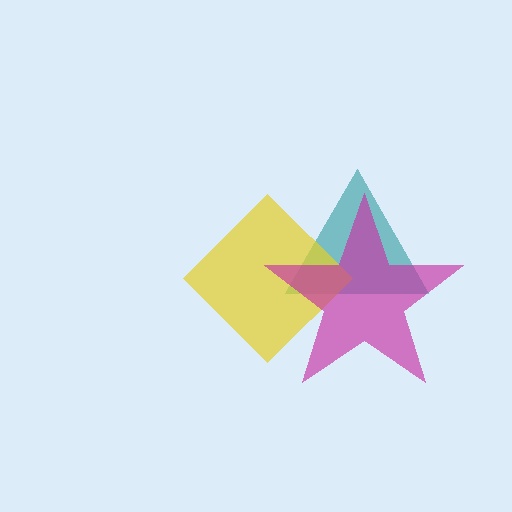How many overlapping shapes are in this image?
There are 3 overlapping shapes in the image.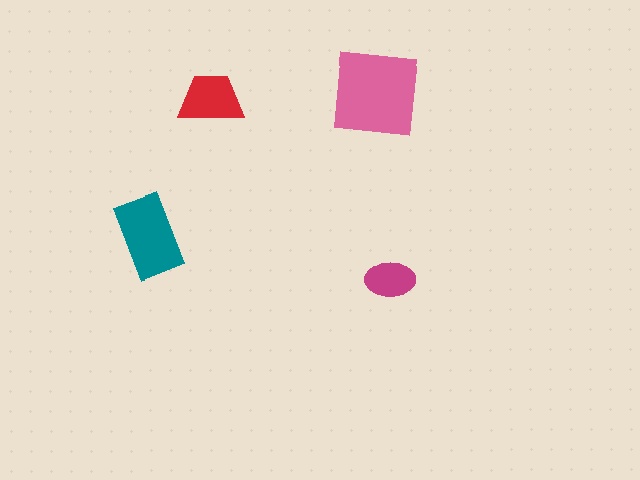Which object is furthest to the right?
The magenta ellipse is rightmost.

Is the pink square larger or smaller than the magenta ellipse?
Larger.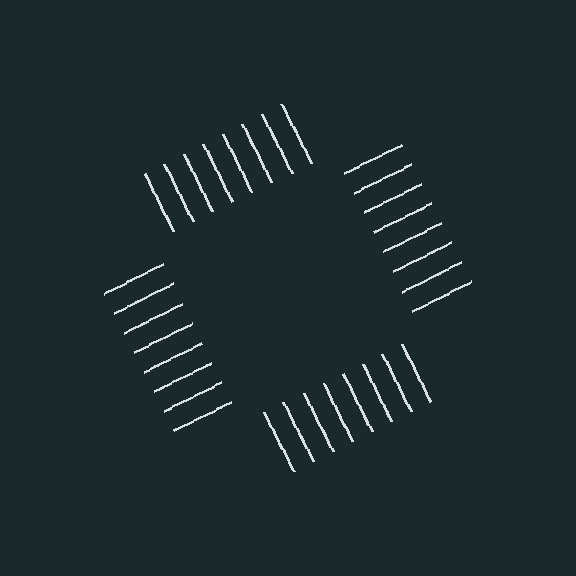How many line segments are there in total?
32 — 8 along each of the 4 edges.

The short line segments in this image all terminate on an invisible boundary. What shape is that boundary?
An illusory square — the line segments terminate on its edges but no continuous stroke is drawn.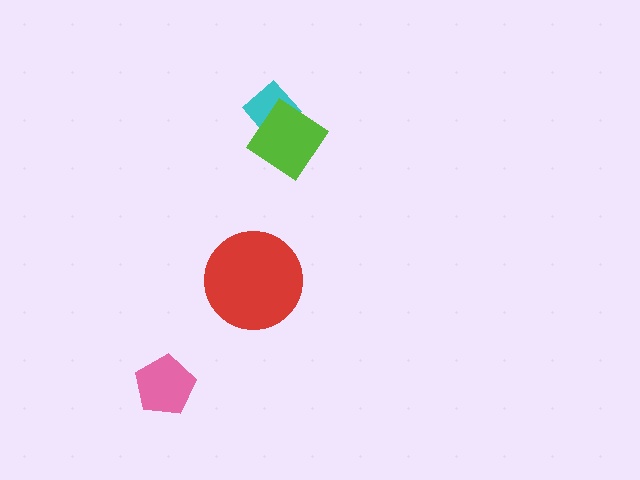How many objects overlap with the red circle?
0 objects overlap with the red circle.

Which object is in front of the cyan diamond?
The lime diamond is in front of the cyan diamond.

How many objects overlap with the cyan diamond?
1 object overlaps with the cyan diamond.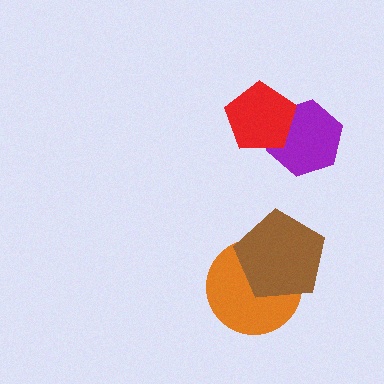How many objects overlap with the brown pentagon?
1 object overlaps with the brown pentagon.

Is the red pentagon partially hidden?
No, no other shape covers it.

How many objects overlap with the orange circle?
1 object overlaps with the orange circle.